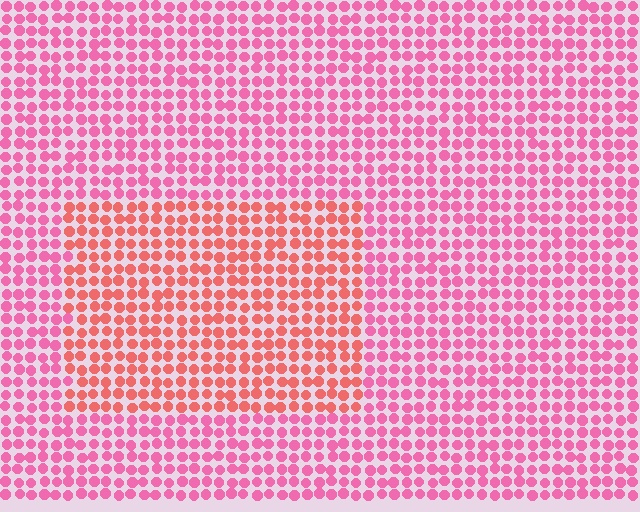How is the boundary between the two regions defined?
The boundary is defined purely by a slight shift in hue (about 31 degrees). Spacing, size, and orientation are identical on both sides.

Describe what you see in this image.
The image is filled with small pink elements in a uniform arrangement. A rectangle-shaped region is visible where the elements are tinted to a slightly different hue, forming a subtle color boundary.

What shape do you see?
I see a rectangle.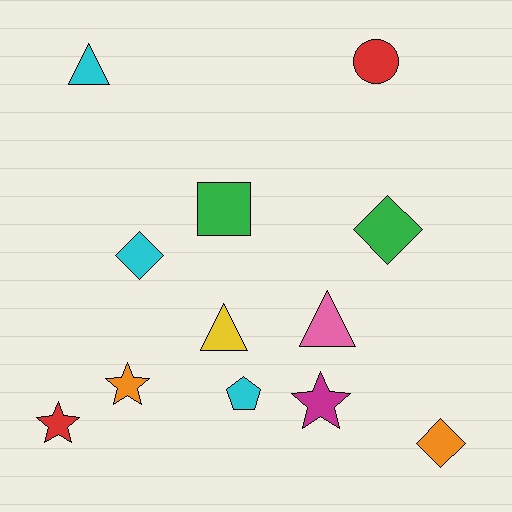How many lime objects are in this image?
There are no lime objects.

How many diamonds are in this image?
There are 3 diamonds.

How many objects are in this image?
There are 12 objects.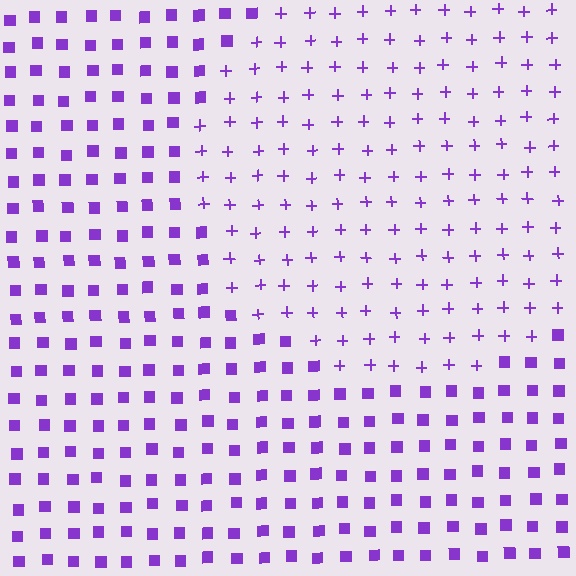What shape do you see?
I see a circle.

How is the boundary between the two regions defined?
The boundary is defined by a change in element shape: plus signs inside vs. squares outside. All elements share the same color and spacing.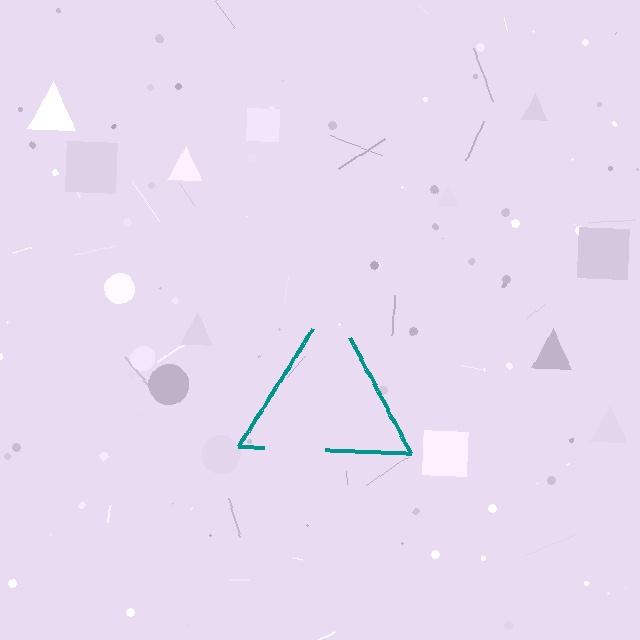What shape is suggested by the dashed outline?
The dashed outline suggests a triangle.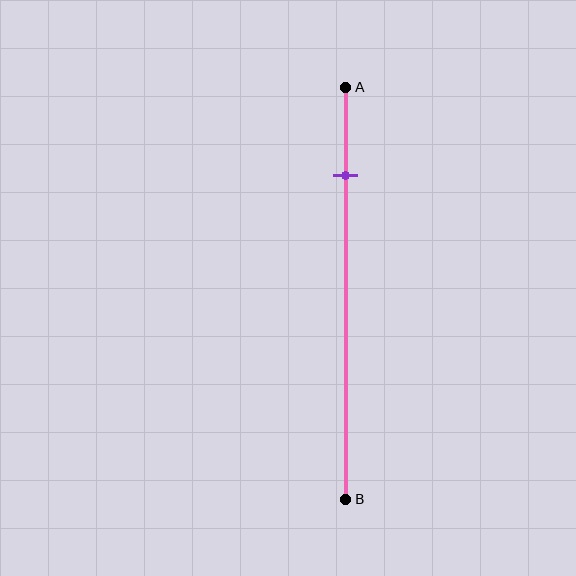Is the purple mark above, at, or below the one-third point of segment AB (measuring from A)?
The purple mark is above the one-third point of segment AB.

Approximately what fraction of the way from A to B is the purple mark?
The purple mark is approximately 20% of the way from A to B.